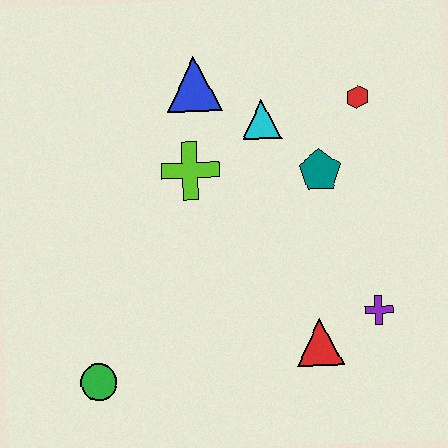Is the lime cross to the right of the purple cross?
No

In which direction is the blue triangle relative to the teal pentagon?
The blue triangle is to the left of the teal pentagon.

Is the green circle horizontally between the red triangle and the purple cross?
No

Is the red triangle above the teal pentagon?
No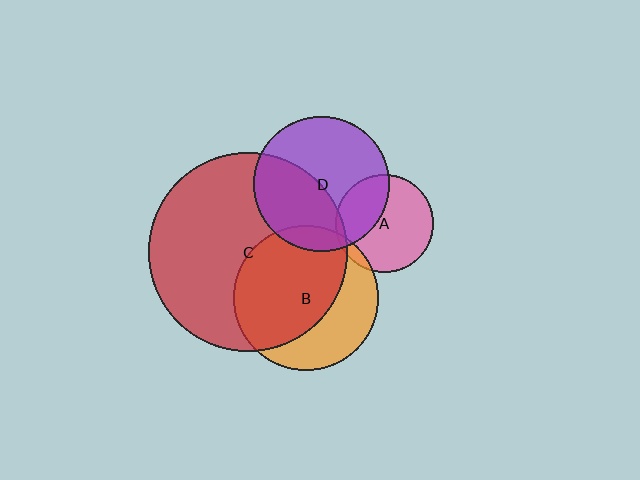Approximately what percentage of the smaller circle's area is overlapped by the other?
Approximately 5%.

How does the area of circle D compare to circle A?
Approximately 1.9 times.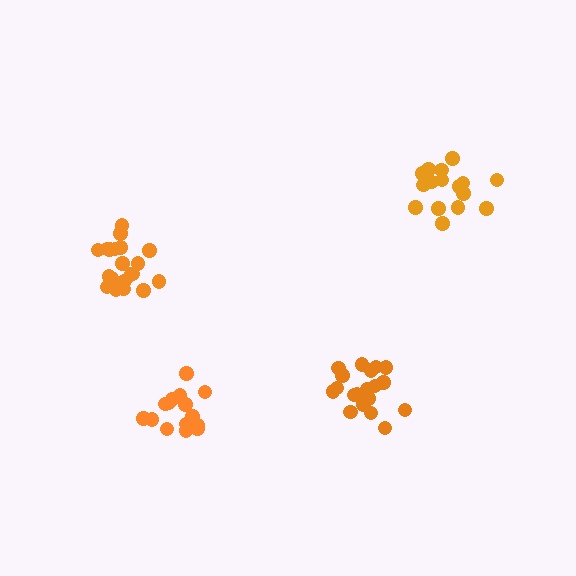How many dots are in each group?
Group 1: 21 dots, Group 2: 20 dots, Group 3: 16 dots, Group 4: 16 dots (73 total).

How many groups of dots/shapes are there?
There are 4 groups.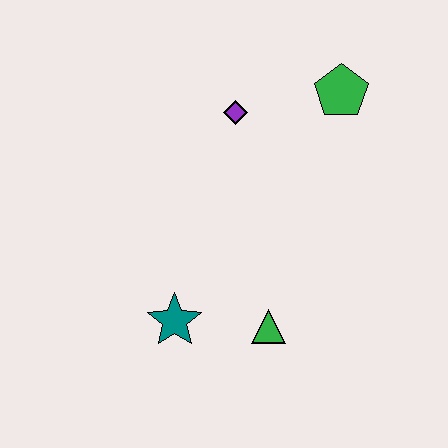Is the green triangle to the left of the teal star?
No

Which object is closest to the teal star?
The green triangle is closest to the teal star.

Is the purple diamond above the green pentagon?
No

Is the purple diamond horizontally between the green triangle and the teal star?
Yes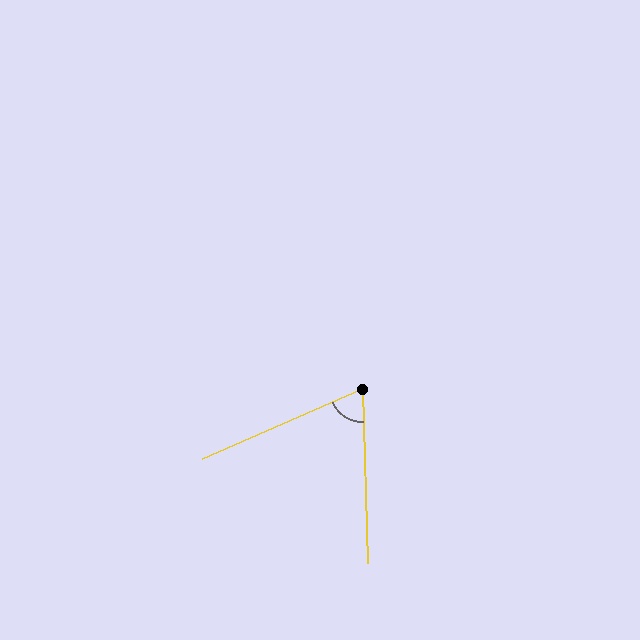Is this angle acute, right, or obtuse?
It is acute.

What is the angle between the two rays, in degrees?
Approximately 68 degrees.